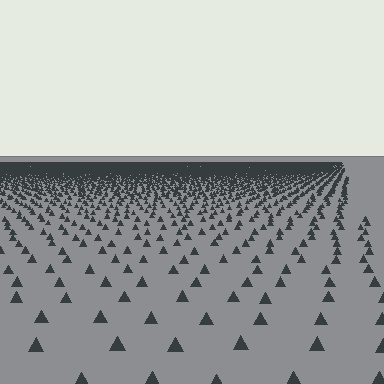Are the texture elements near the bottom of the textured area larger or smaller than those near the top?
Larger. Near the bottom, elements are closer to the viewer and appear at a bigger on-screen size.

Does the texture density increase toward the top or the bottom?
Density increases toward the top.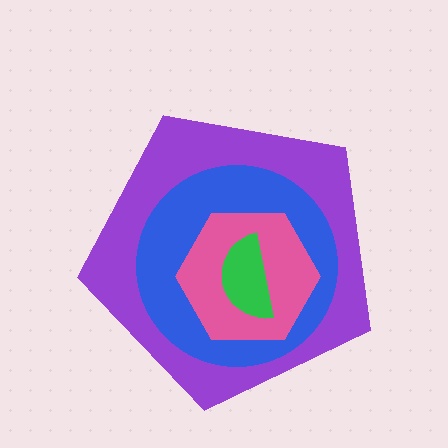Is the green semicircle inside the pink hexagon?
Yes.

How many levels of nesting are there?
4.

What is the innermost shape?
The green semicircle.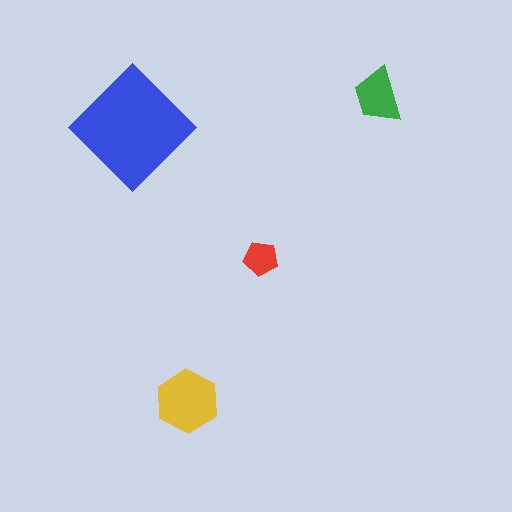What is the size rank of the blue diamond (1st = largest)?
1st.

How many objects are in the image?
There are 4 objects in the image.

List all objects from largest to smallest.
The blue diamond, the yellow hexagon, the green trapezoid, the red pentagon.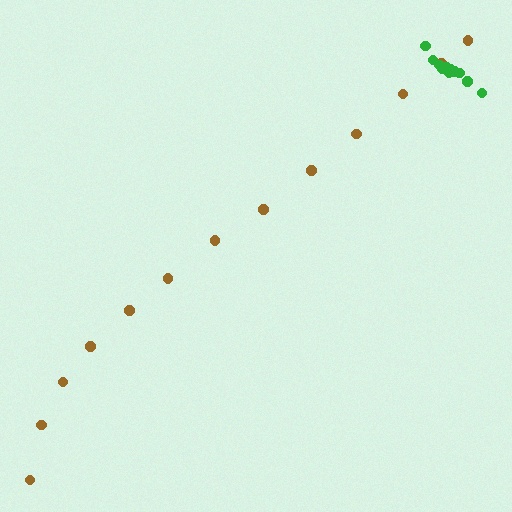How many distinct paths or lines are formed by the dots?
There are 2 distinct paths.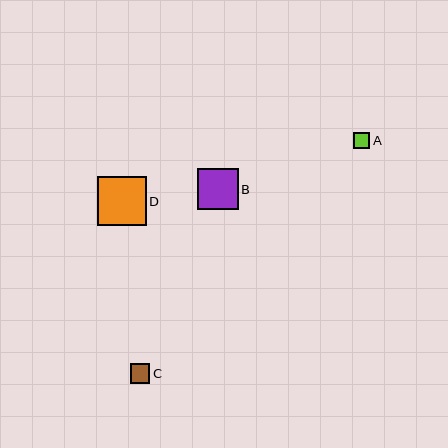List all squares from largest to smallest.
From largest to smallest: D, B, C, A.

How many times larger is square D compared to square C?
Square D is approximately 2.5 times the size of square C.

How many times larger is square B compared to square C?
Square B is approximately 2.1 times the size of square C.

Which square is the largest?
Square D is the largest with a size of approximately 49 pixels.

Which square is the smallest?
Square A is the smallest with a size of approximately 17 pixels.